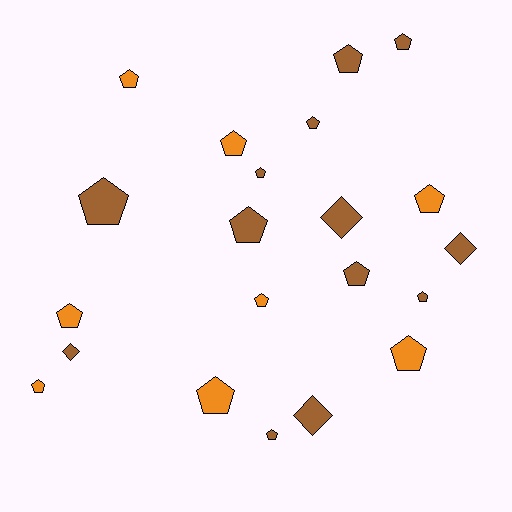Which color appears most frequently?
Brown, with 13 objects.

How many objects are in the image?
There are 21 objects.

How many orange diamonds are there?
There are no orange diamonds.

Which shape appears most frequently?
Pentagon, with 17 objects.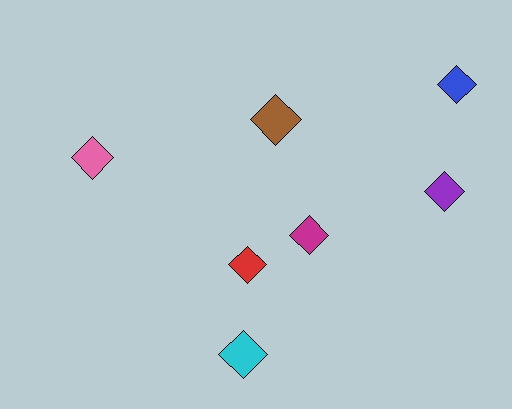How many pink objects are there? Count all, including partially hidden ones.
There is 1 pink object.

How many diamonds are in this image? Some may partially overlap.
There are 7 diamonds.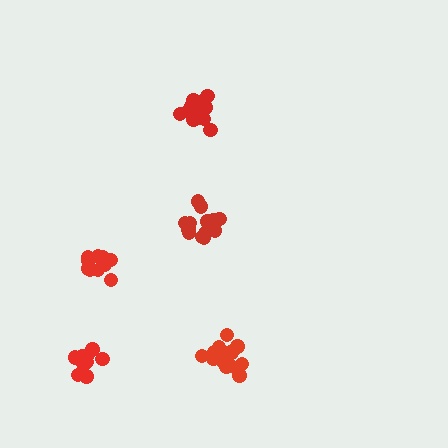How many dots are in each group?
Group 1: 14 dots, Group 2: 17 dots, Group 3: 17 dots, Group 4: 14 dots, Group 5: 13 dots (75 total).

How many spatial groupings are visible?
There are 5 spatial groupings.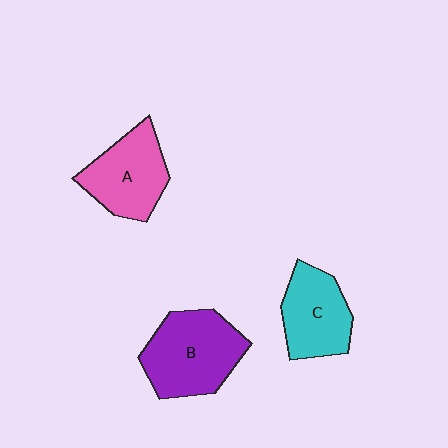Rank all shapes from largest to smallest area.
From largest to smallest: B (purple), A (pink), C (cyan).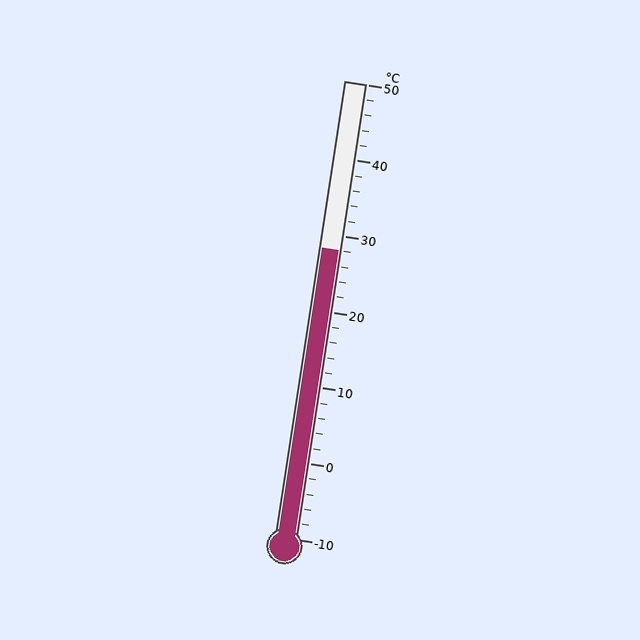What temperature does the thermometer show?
The thermometer shows approximately 28°C.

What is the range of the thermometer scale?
The thermometer scale ranges from -10°C to 50°C.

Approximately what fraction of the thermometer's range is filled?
The thermometer is filled to approximately 65% of its range.